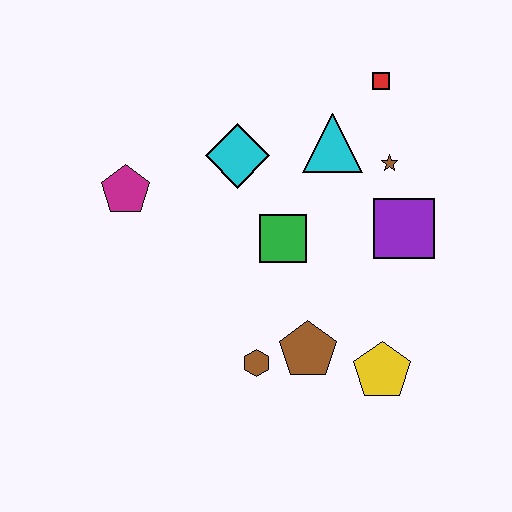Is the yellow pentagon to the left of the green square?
No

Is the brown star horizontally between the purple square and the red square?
Yes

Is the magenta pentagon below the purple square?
No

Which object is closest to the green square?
The cyan diamond is closest to the green square.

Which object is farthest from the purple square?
The magenta pentagon is farthest from the purple square.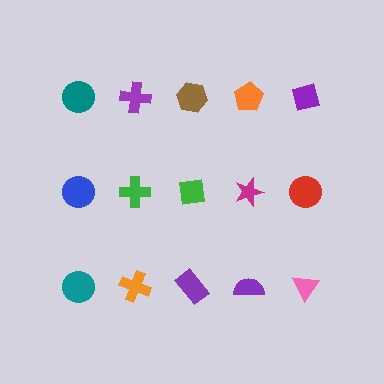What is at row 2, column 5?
A red circle.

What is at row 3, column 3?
A purple rectangle.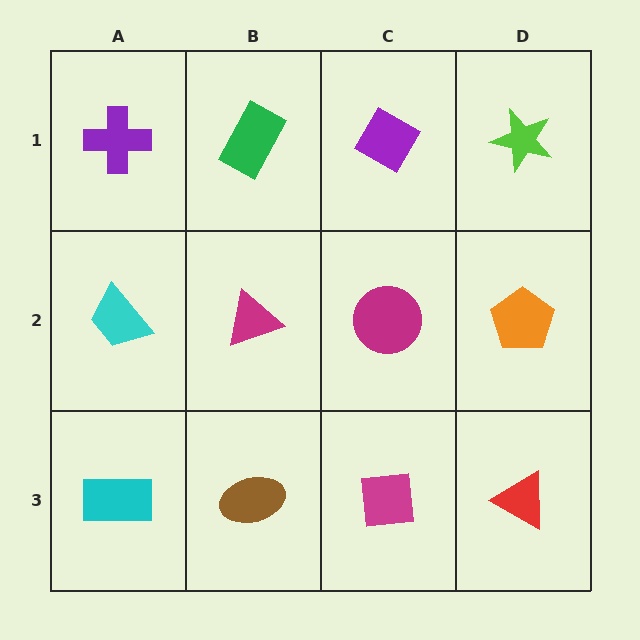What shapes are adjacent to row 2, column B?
A green rectangle (row 1, column B), a brown ellipse (row 3, column B), a cyan trapezoid (row 2, column A), a magenta circle (row 2, column C).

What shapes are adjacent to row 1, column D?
An orange pentagon (row 2, column D), a purple diamond (row 1, column C).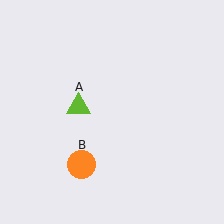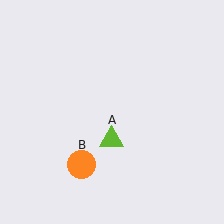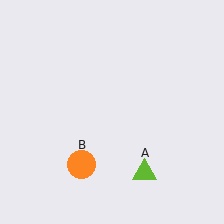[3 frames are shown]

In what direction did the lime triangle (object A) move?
The lime triangle (object A) moved down and to the right.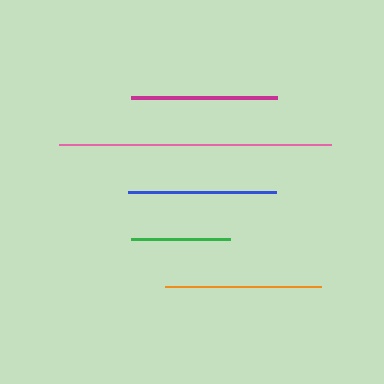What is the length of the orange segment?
The orange segment is approximately 155 pixels long.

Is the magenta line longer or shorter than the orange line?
The orange line is longer than the magenta line.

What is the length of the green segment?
The green segment is approximately 99 pixels long.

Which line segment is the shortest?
The green line is the shortest at approximately 99 pixels.